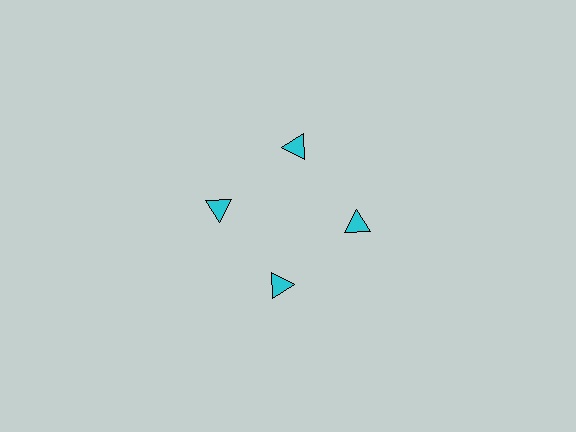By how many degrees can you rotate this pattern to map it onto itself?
The pattern maps onto itself every 90 degrees of rotation.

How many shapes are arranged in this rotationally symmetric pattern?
There are 4 shapes, arranged in 4 groups of 1.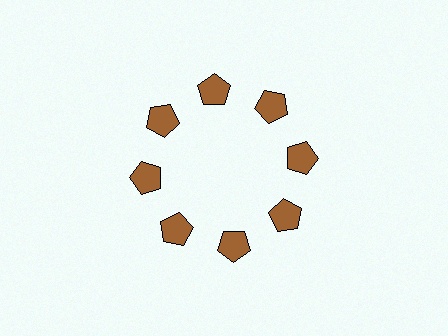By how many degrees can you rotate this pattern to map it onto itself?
The pattern maps onto itself every 45 degrees of rotation.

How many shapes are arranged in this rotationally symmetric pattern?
There are 8 shapes, arranged in 8 groups of 1.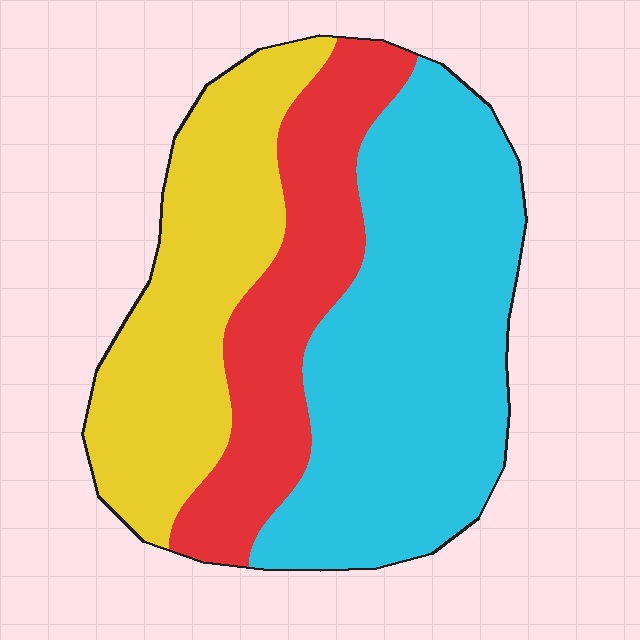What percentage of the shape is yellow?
Yellow takes up about one third (1/3) of the shape.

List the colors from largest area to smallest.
From largest to smallest: cyan, yellow, red.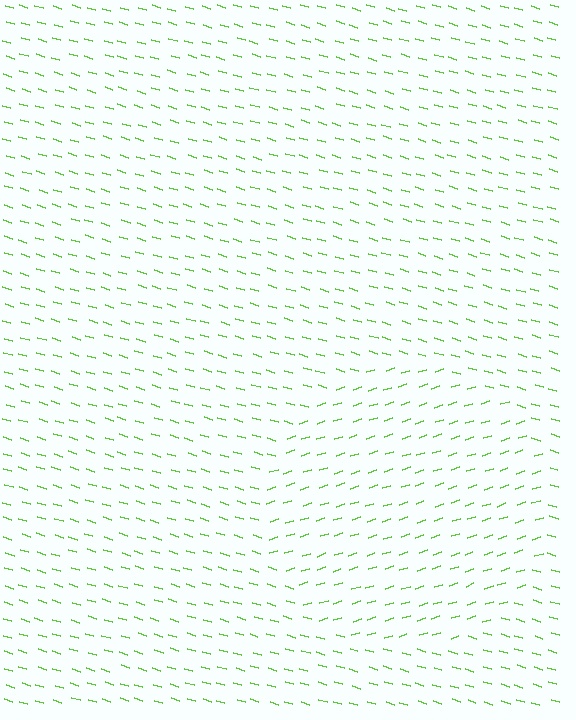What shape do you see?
I see a circle.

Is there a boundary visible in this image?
Yes, there is a texture boundary formed by a change in line orientation.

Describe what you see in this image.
The image is filled with small lime line segments. A circle region in the image has lines oriented differently from the surrounding lines, creating a visible texture boundary.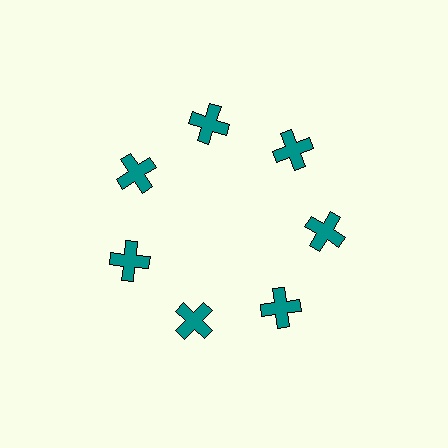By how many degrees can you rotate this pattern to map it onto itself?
The pattern maps onto itself every 51 degrees of rotation.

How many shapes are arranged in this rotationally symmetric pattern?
There are 7 shapes, arranged in 7 groups of 1.